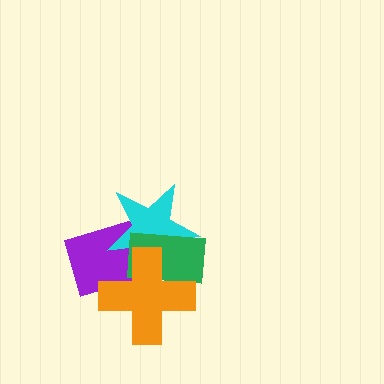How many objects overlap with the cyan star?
3 objects overlap with the cyan star.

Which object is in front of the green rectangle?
The orange cross is in front of the green rectangle.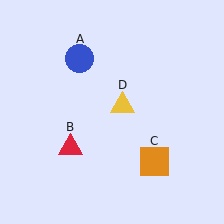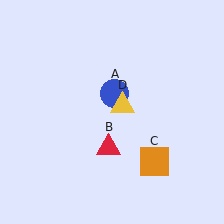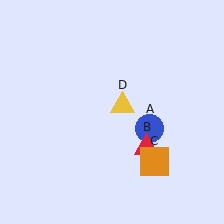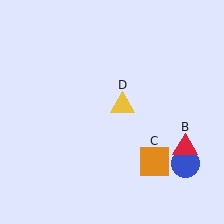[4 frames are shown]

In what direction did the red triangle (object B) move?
The red triangle (object B) moved right.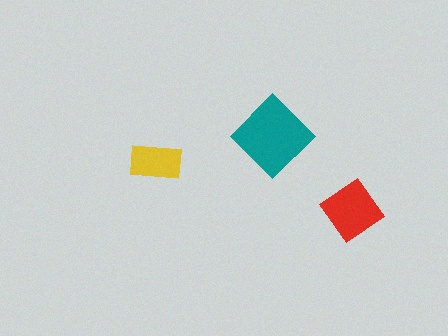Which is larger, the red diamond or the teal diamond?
The teal diamond.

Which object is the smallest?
The yellow rectangle.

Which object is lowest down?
The red diamond is bottommost.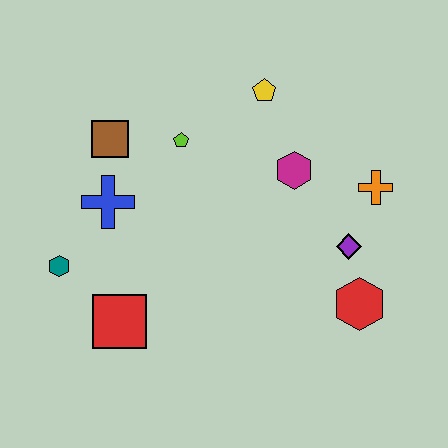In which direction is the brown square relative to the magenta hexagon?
The brown square is to the left of the magenta hexagon.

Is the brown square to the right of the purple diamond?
No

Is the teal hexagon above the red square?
Yes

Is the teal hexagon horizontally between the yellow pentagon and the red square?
No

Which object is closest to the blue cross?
The brown square is closest to the blue cross.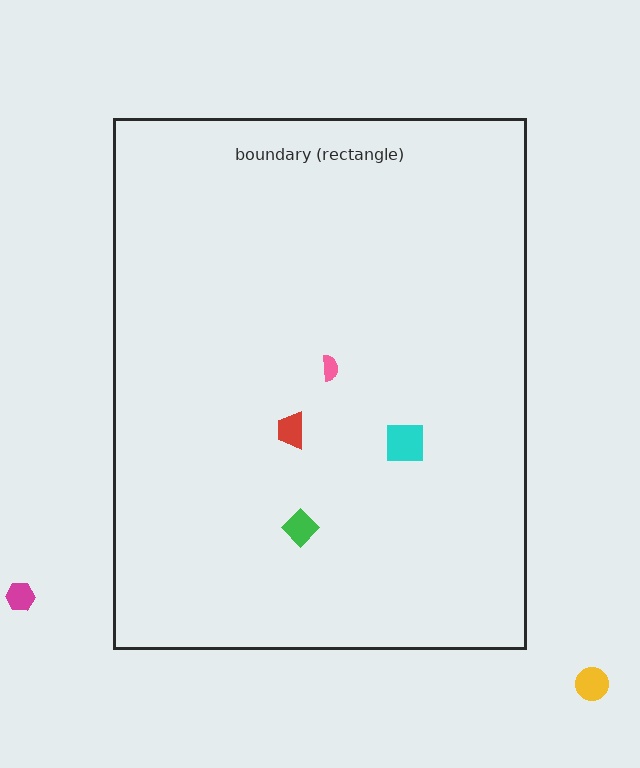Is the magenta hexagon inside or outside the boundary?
Outside.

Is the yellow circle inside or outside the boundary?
Outside.